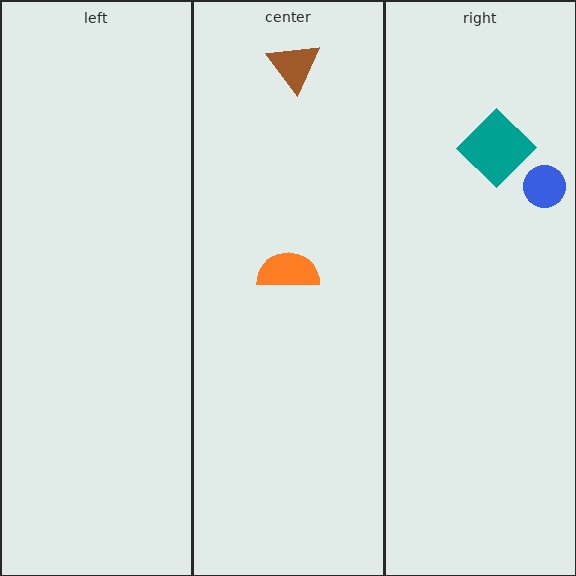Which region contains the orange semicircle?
The center region.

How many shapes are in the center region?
2.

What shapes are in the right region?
The teal diamond, the blue circle.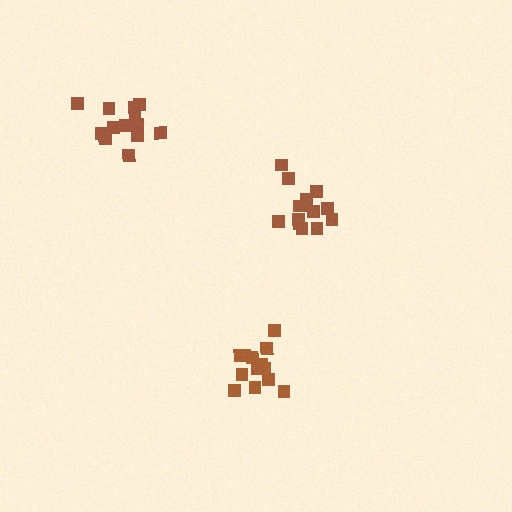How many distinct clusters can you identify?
There are 3 distinct clusters.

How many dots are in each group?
Group 1: 14 dots, Group 2: 13 dots, Group 3: 14 dots (41 total).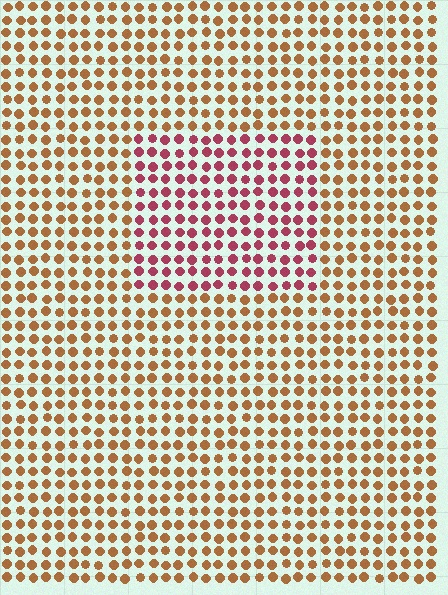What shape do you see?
I see a rectangle.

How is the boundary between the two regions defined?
The boundary is defined purely by a slight shift in hue (about 45 degrees). Spacing, size, and orientation are identical on both sides.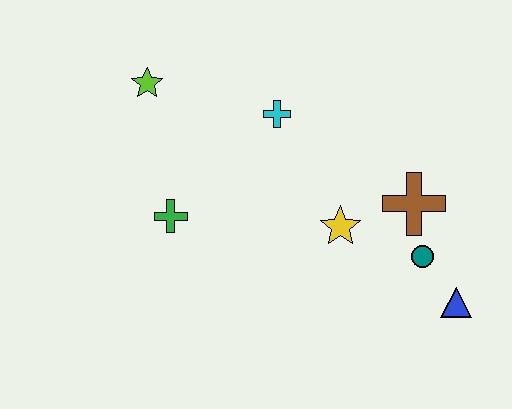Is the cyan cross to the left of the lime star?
No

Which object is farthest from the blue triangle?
The lime star is farthest from the blue triangle.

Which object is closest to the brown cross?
The teal circle is closest to the brown cross.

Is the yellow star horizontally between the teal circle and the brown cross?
No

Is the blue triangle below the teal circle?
Yes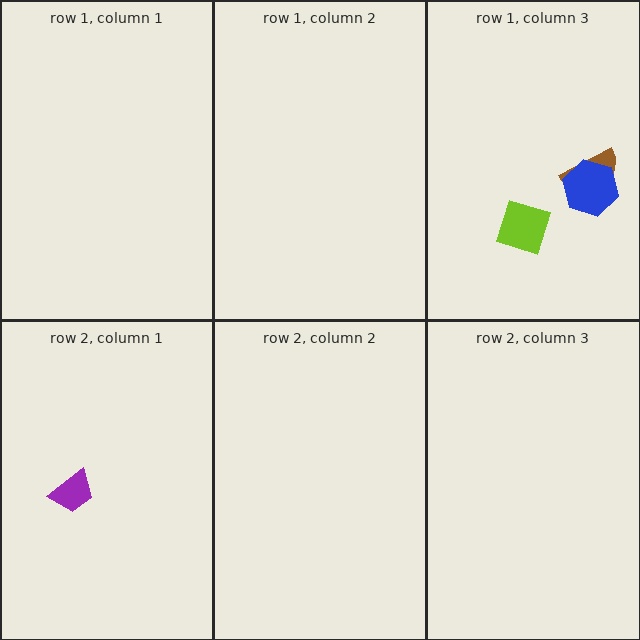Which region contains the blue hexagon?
The row 1, column 3 region.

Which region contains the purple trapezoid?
The row 2, column 1 region.